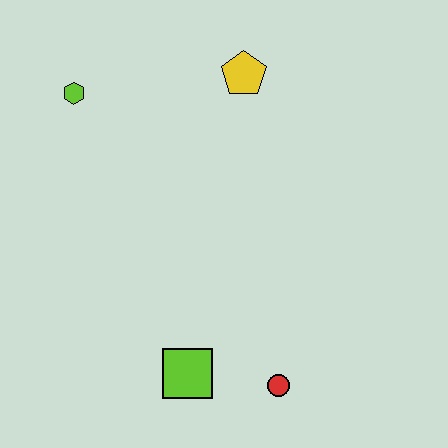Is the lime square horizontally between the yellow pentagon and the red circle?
No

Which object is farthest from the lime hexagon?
The red circle is farthest from the lime hexagon.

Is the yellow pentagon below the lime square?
No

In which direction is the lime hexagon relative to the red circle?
The lime hexagon is above the red circle.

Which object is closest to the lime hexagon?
The yellow pentagon is closest to the lime hexagon.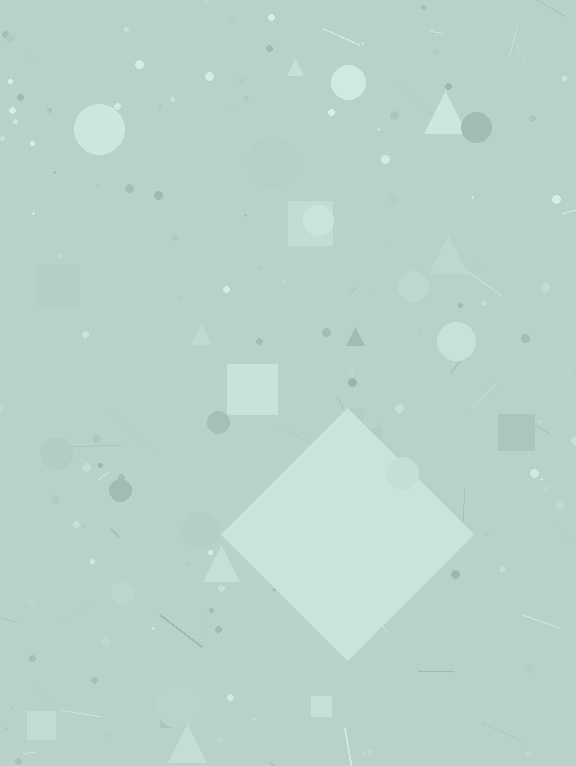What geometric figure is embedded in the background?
A diamond is embedded in the background.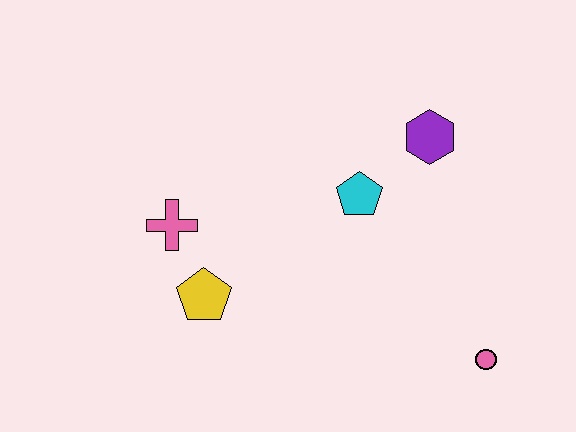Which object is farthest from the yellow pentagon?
The pink circle is farthest from the yellow pentagon.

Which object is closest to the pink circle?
The cyan pentagon is closest to the pink circle.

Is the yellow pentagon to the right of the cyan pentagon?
No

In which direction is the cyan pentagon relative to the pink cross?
The cyan pentagon is to the right of the pink cross.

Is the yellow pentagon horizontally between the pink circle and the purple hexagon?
No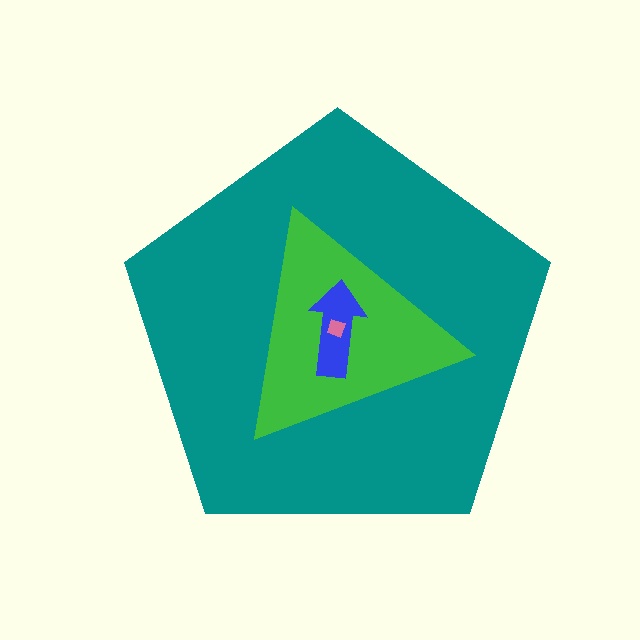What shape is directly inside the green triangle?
The blue arrow.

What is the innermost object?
The pink diamond.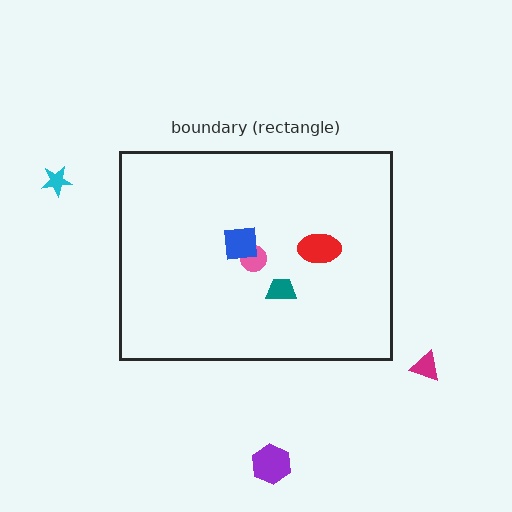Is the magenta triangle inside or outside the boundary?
Outside.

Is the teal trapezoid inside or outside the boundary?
Inside.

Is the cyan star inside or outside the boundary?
Outside.